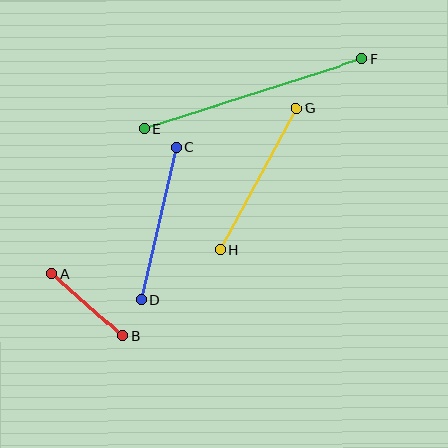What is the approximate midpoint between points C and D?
The midpoint is at approximately (159, 224) pixels.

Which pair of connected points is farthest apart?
Points E and F are farthest apart.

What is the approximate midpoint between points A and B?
The midpoint is at approximately (88, 305) pixels.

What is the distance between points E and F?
The distance is approximately 229 pixels.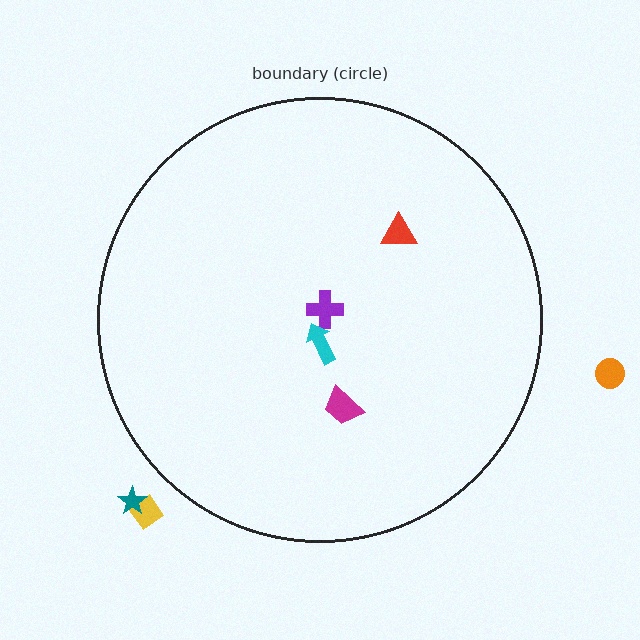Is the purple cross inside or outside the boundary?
Inside.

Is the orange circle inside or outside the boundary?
Outside.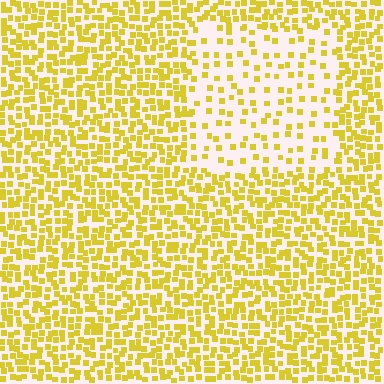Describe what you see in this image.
The image contains small yellow elements arranged at two different densities. A rectangle-shaped region is visible where the elements are less densely packed than the surrounding area.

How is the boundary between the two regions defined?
The boundary is defined by a change in element density (approximately 2.5x ratio). All elements are the same color, size, and shape.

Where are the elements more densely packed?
The elements are more densely packed outside the rectangle boundary.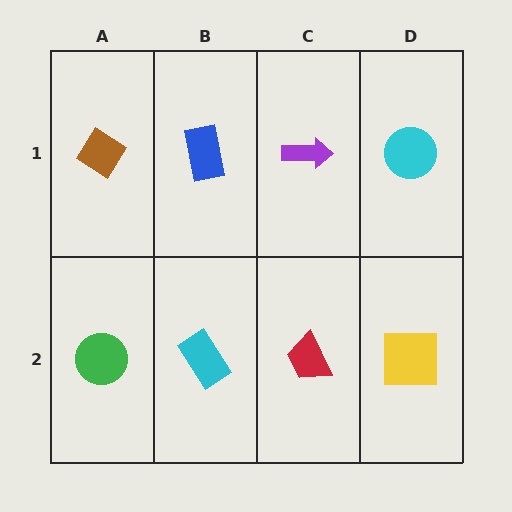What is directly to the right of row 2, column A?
A cyan rectangle.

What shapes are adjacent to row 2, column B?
A blue rectangle (row 1, column B), a green circle (row 2, column A), a red trapezoid (row 2, column C).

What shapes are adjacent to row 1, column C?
A red trapezoid (row 2, column C), a blue rectangle (row 1, column B), a cyan circle (row 1, column D).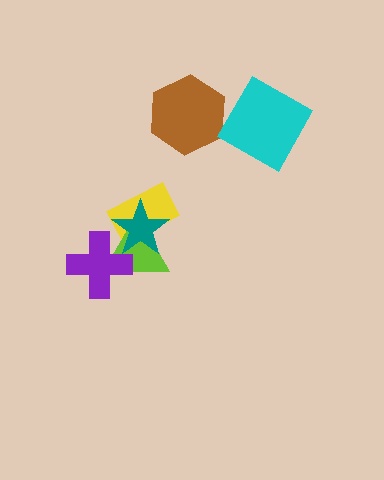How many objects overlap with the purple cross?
2 objects overlap with the purple cross.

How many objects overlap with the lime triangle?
3 objects overlap with the lime triangle.